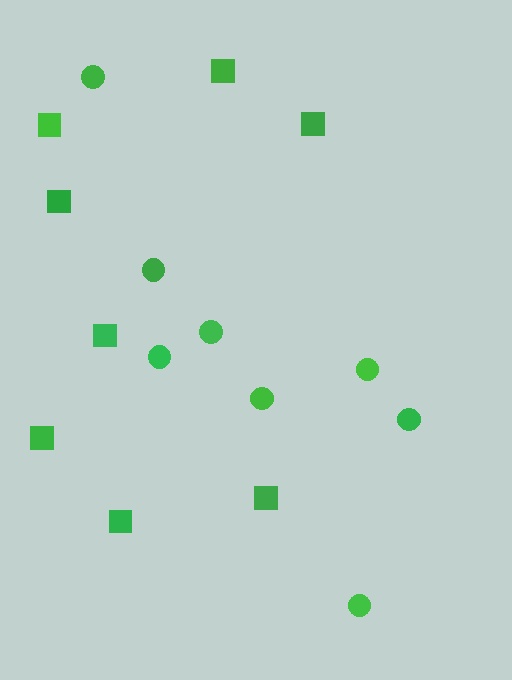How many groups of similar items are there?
There are 2 groups: one group of squares (8) and one group of circles (8).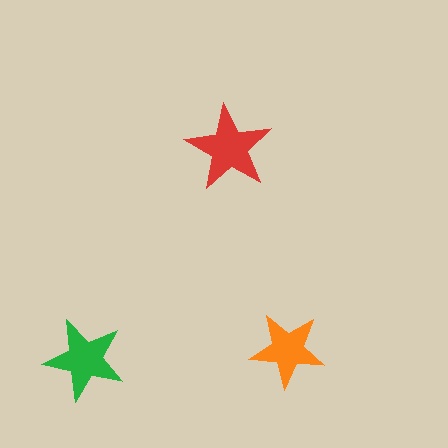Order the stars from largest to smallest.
the red one, the green one, the orange one.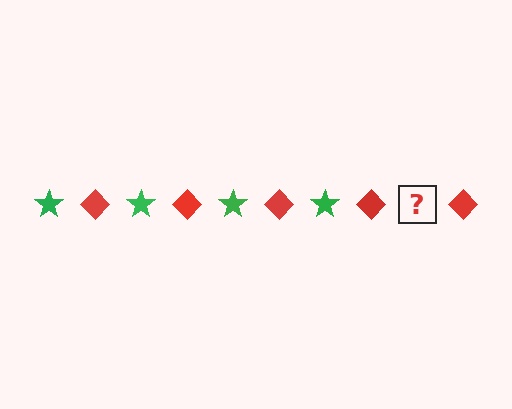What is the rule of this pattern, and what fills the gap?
The rule is that the pattern alternates between green star and red diamond. The gap should be filled with a green star.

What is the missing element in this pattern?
The missing element is a green star.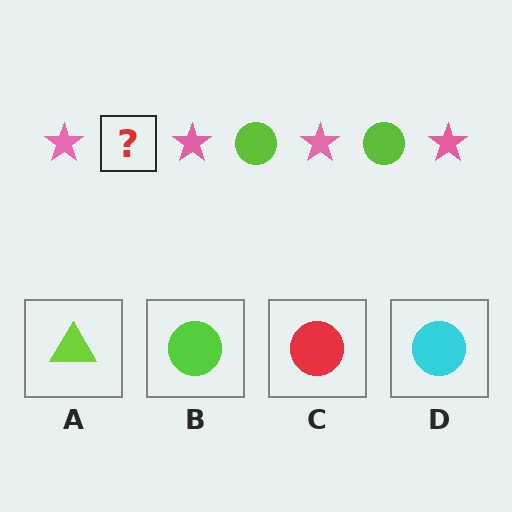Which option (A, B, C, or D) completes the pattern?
B.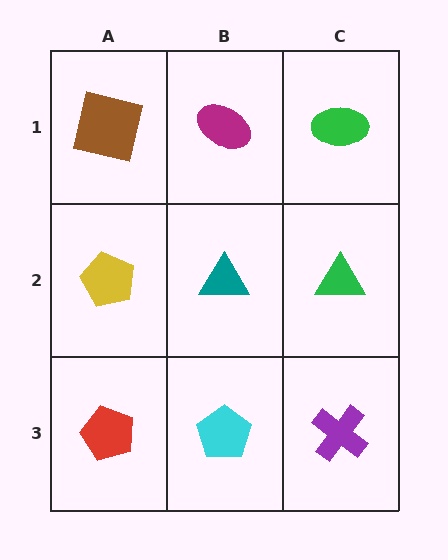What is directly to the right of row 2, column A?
A teal triangle.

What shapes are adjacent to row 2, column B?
A magenta ellipse (row 1, column B), a cyan pentagon (row 3, column B), a yellow pentagon (row 2, column A), a green triangle (row 2, column C).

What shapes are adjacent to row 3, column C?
A green triangle (row 2, column C), a cyan pentagon (row 3, column B).